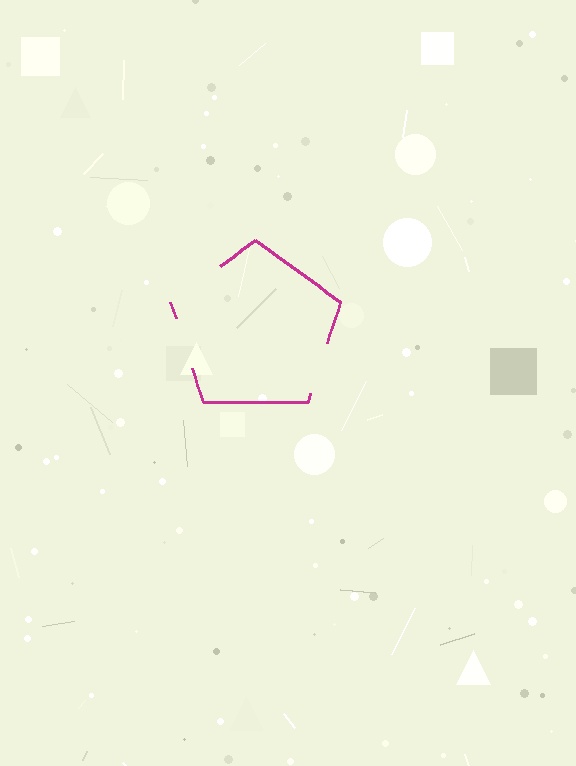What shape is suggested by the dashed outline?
The dashed outline suggests a pentagon.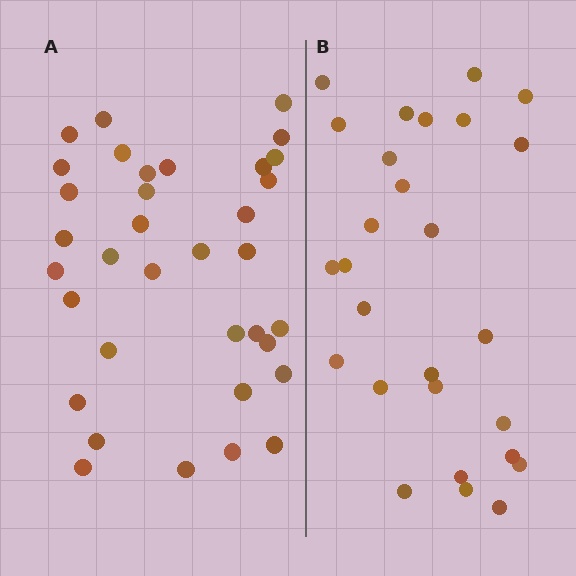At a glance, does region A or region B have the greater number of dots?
Region A (the left region) has more dots.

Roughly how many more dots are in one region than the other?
Region A has roughly 8 or so more dots than region B.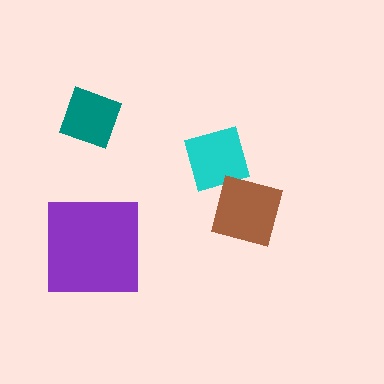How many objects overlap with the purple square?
0 objects overlap with the purple square.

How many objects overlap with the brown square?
1 object overlaps with the brown square.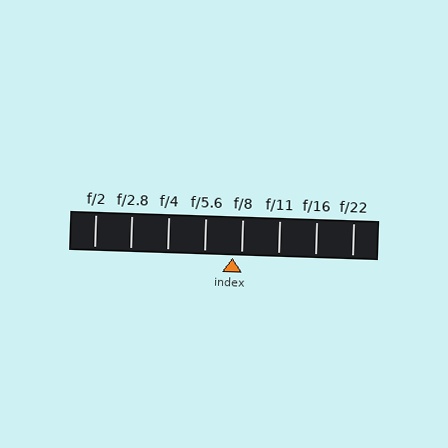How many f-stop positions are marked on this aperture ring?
There are 8 f-stop positions marked.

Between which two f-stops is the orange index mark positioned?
The index mark is between f/5.6 and f/8.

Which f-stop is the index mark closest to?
The index mark is closest to f/8.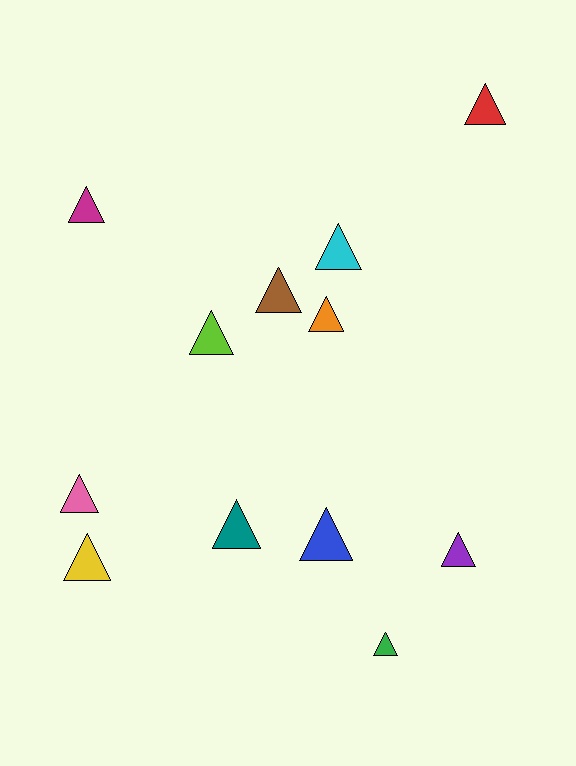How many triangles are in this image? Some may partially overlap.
There are 12 triangles.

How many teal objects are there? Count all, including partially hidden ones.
There is 1 teal object.